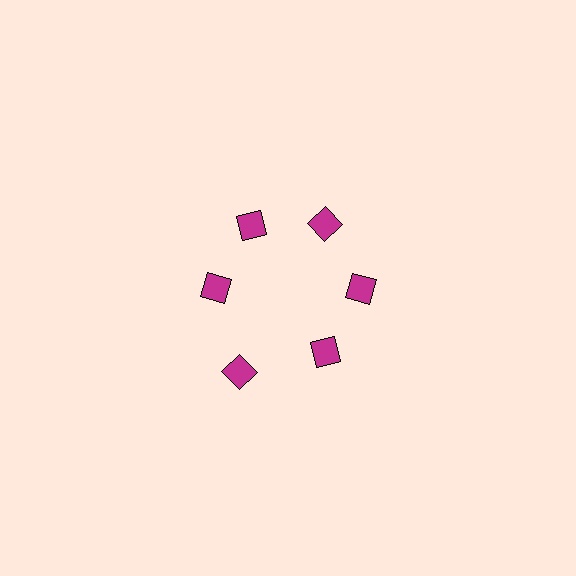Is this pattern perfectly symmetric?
No. The 6 magenta diamonds are arranged in a ring, but one element near the 7 o'clock position is pushed outward from the center, breaking the 6-fold rotational symmetry.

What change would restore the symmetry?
The symmetry would be restored by moving it inward, back onto the ring so that all 6 diamonds sit at equal angles and equal distance from the center.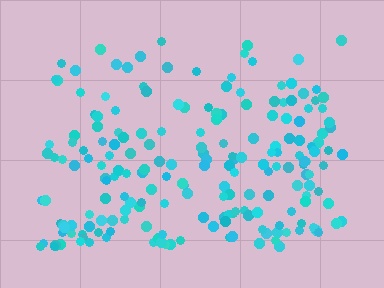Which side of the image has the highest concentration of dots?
The bottom.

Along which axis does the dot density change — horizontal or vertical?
Vertical.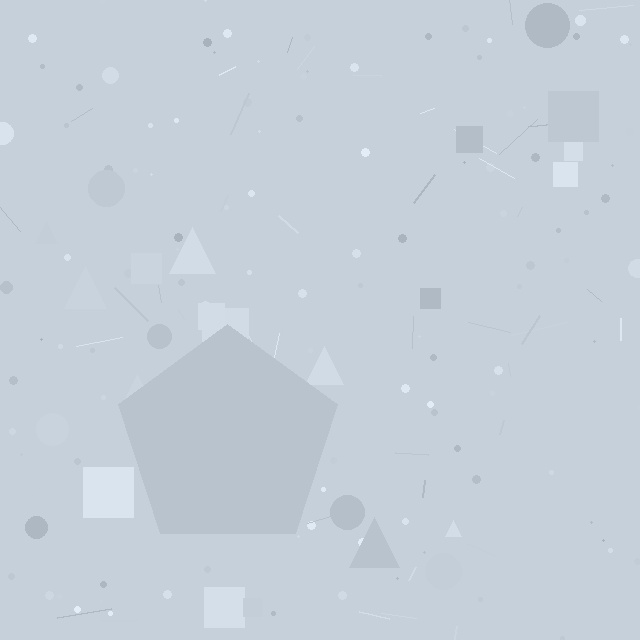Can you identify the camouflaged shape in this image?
The camouflaged shape is a pentagon.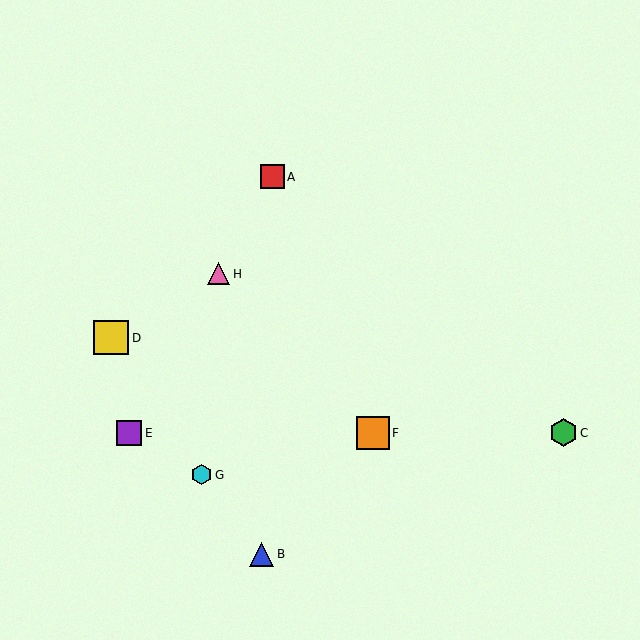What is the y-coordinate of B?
Object B is at y≈555.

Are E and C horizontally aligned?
Yes, both are at y≈433.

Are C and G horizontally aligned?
No, C is at y≈433 and G is at y≈475.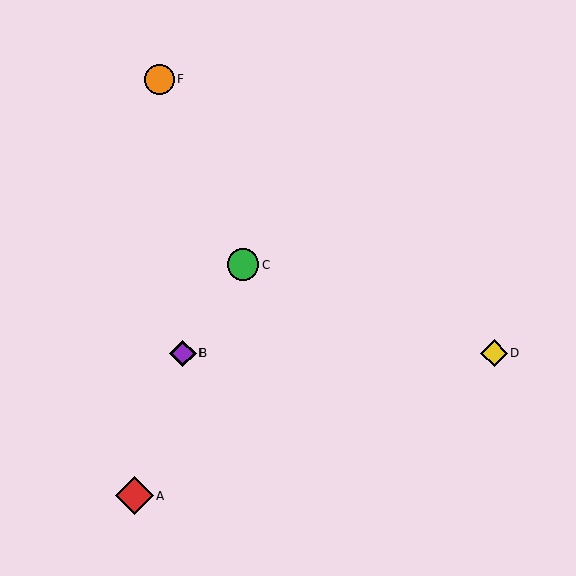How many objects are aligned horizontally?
3 objects (B, D, E) are aligned horizontally.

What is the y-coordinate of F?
Object F is at y≈79.